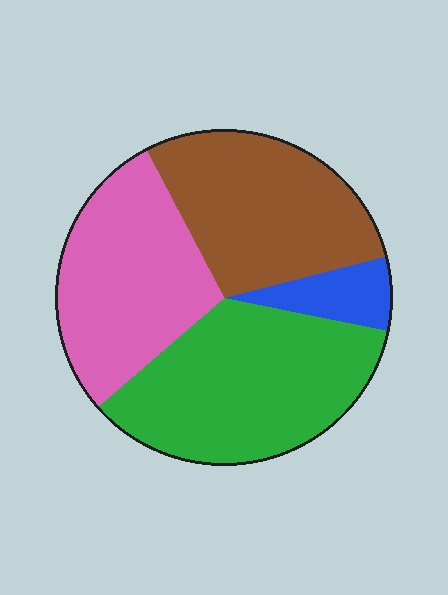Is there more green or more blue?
Green.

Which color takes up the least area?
Blue, at roughly 5%.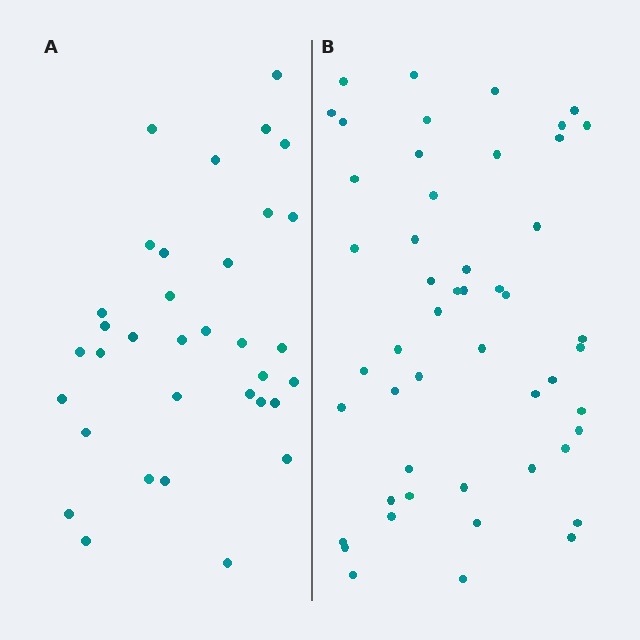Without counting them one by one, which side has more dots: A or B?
Region B (the right region) has more dots.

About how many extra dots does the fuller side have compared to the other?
Region B has approximately 15 more dots than region A.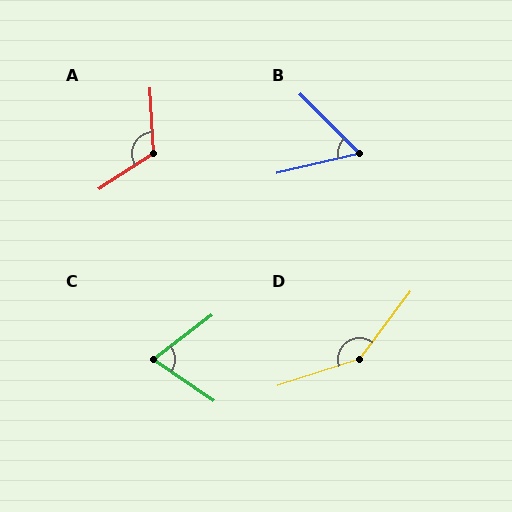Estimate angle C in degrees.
Approximately 71 degrees.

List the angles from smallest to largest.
B (58°), C (71°), A (120°), D (145°).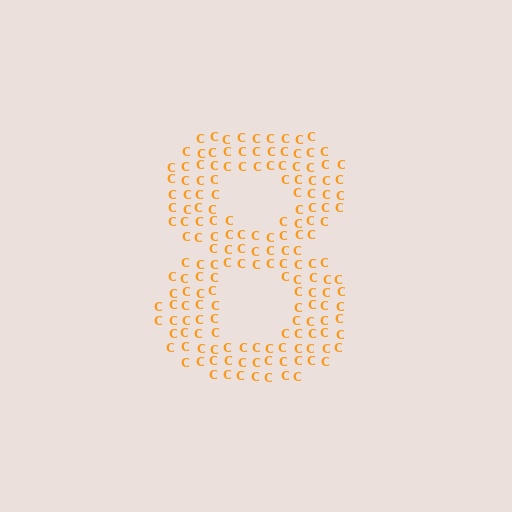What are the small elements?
The small elements are letter C's.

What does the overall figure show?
The overall figure shows the digit 8.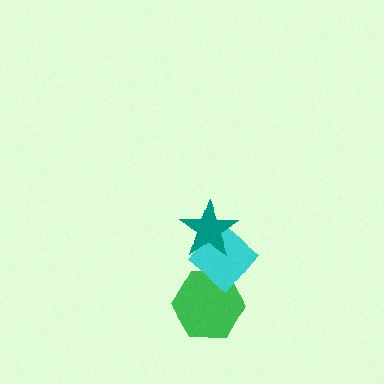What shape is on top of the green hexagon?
The cyan diamond is on top of the green hexagon.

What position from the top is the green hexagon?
The green hexagon is 3rd from the top.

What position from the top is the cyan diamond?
The cyan diamond is 2nd from the top.